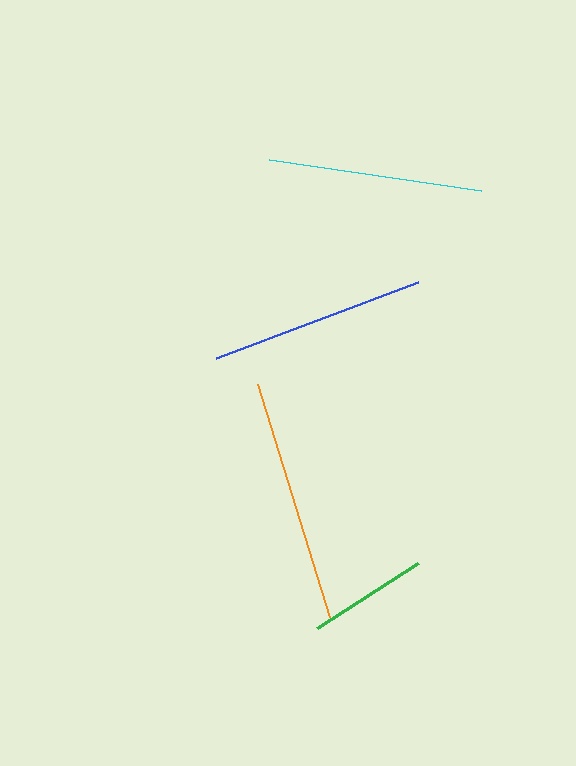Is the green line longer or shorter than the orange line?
The orange line is longer than the green line.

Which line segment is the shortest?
The green line is the shortest at approximately 120 pixels.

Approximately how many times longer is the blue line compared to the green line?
The blue line is approximately 1.8 times the length of the green line.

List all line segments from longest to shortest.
From longest to shortest: orange, blue, cyan, green.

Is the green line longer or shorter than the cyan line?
The cyan line is longer than the green line.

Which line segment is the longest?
The orange line is the longest at approximately 244 pixels.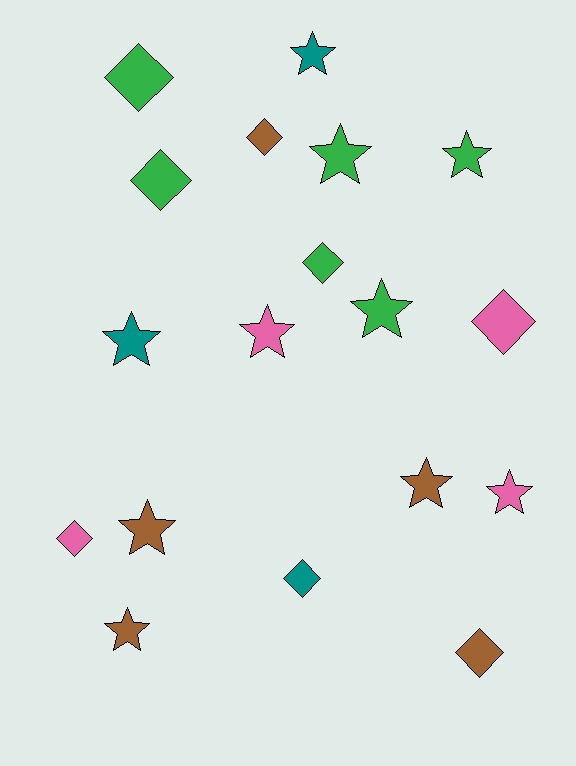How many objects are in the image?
There are 18 objects.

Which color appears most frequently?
Green, with 6 objects.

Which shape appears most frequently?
Star, with 10 objects.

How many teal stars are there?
There are 2 teal stars.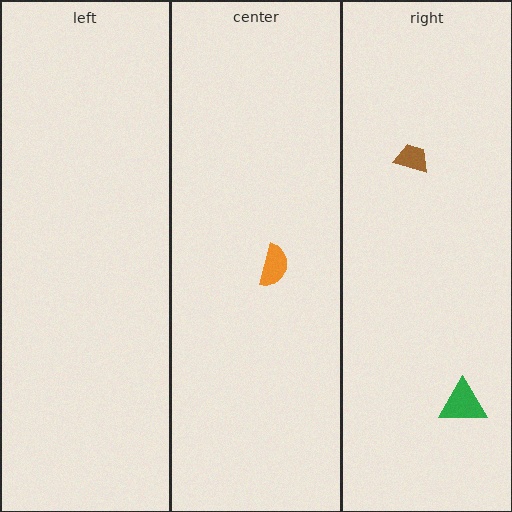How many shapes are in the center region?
1.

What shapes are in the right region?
The green triangle, the brown trapezoid.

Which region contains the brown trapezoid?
The right region.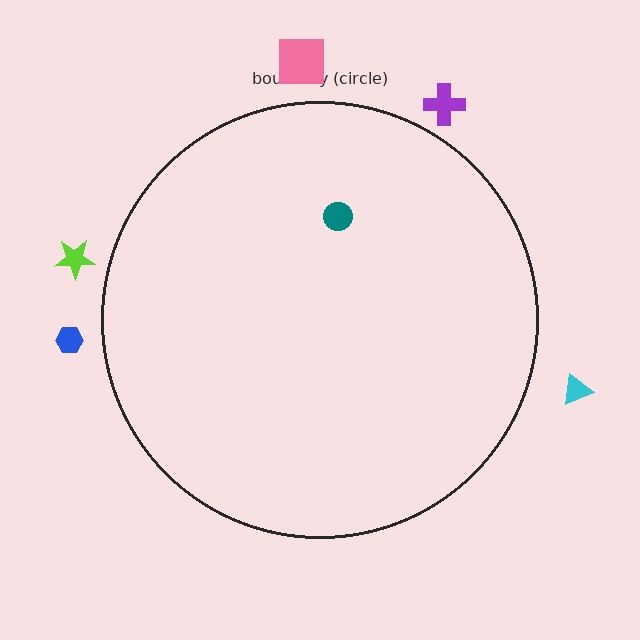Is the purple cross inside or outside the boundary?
Outside.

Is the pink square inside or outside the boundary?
Outside.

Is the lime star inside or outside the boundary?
Outside.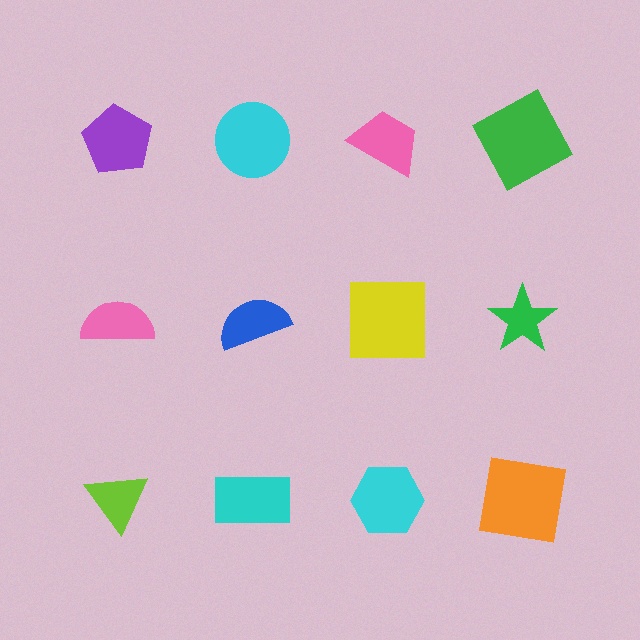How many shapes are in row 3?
4 shapes.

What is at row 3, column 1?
A lime triangle.